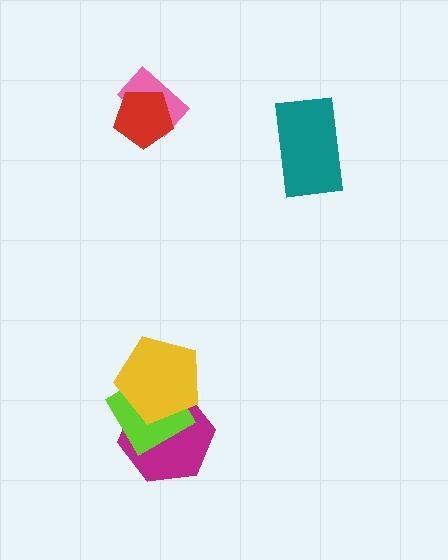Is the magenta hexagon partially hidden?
Yes, it is partially covered by another shape.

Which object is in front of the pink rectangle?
The red pentagon is in front of the pink rectangle.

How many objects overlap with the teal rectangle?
0 objects overlap with the teal rectangle.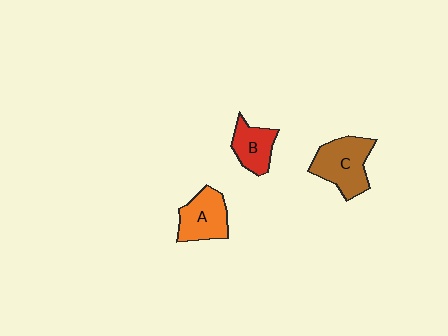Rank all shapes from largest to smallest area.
From largest to smallest: C (brown), A (orange), B (red).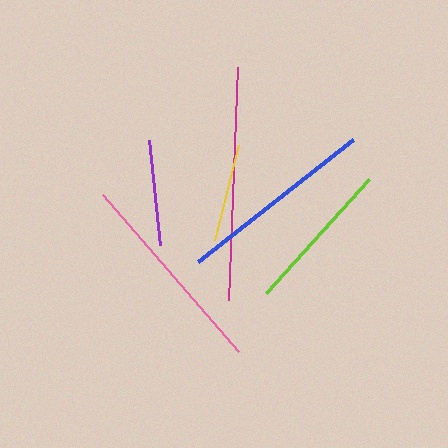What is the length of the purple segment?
The purple segment is approximately 106 pixels long.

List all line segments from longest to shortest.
From longest to shortest: magenta, pink, blue, lime, purple, yellow.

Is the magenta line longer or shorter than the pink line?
The magenta line is longer than the pink line.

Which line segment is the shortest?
The yellow line is the shortest at approximately 97 pixels.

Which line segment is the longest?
The magenta line is the longest at approximately 233 pixels.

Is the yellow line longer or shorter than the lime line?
The lime line is longer than the yellow line.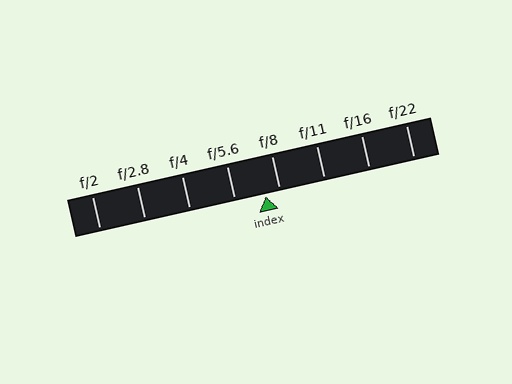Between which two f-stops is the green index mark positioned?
The index mark is between f/5.6 and f/8.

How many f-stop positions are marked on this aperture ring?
There are 8 f-stop positions marked.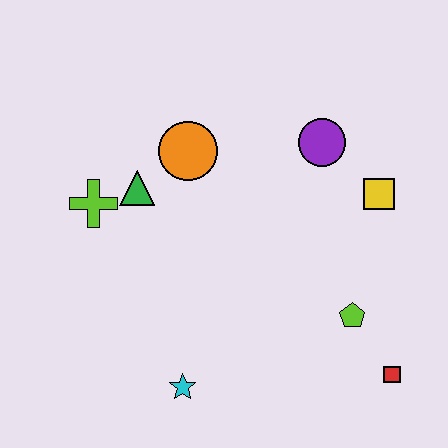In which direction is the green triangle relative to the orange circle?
The green triangle is to the left of the orange circle.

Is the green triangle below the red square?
No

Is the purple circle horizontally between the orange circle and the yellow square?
Yes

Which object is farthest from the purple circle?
The cyan star is farthest from the purple circle.